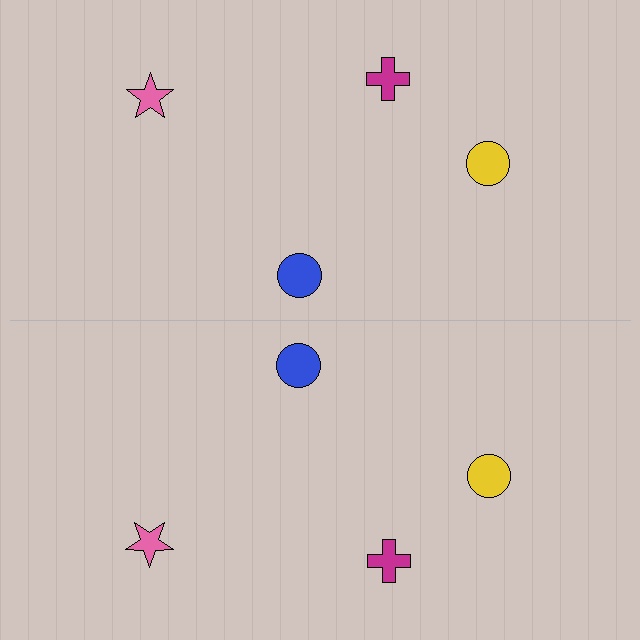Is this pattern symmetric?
Yes, this pattern has bilateral (reflection) symmetry.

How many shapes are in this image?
There are 8 shapes in this image.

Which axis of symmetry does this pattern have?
The pattern has a horizontal axis of symmetry running through the center of the image.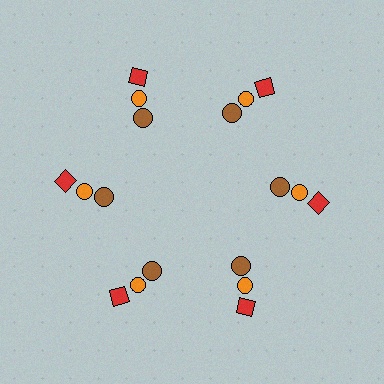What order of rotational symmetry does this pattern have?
This pattern has 6-fold rotational symmetry.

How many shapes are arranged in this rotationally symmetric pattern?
There are 18 shapes, arranged in 6 groups of 3.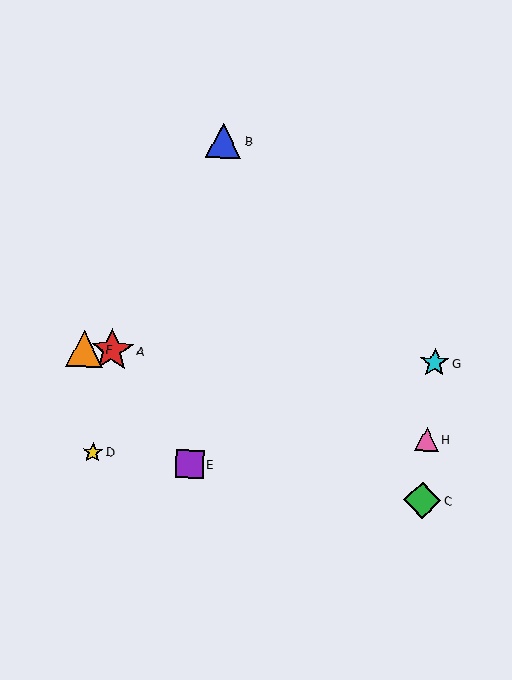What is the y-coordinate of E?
Object E is at y≈464.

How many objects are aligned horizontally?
3 objects (A, F, G) are aligned horizontally.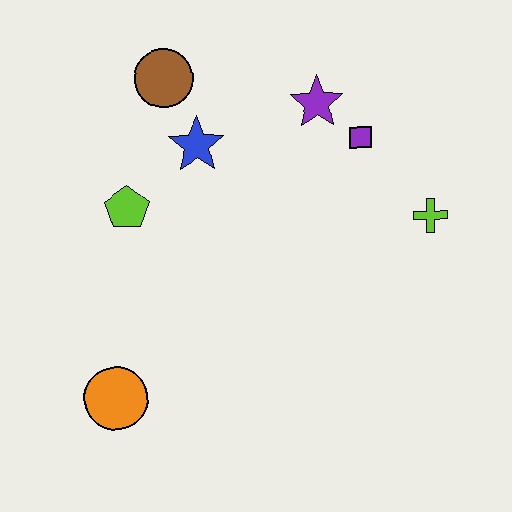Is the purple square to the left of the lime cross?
Yes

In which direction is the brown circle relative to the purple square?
The brown circle is to the left of the purple square.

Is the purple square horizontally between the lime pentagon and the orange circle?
No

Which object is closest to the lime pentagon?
The blue star is closest to the lime pentagon.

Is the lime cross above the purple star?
No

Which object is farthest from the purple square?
The orange circle is farthest from the purple square.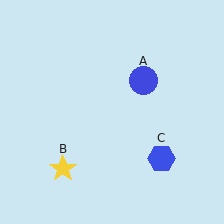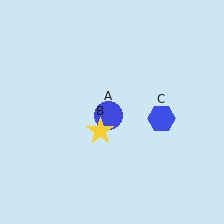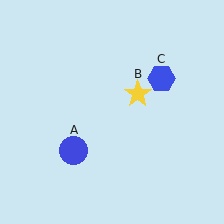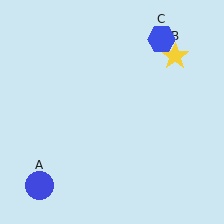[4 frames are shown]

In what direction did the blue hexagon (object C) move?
The blue hexagon (object C) moved up.